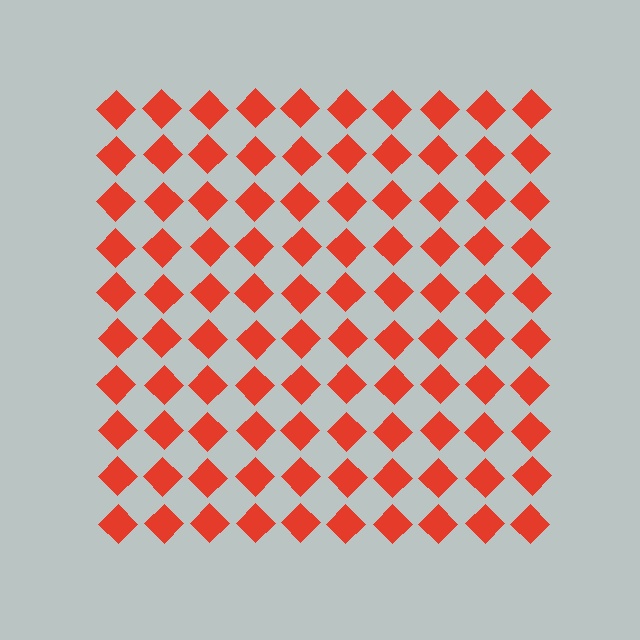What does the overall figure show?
The overall figure shows a square.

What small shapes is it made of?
It is made of small diamonds.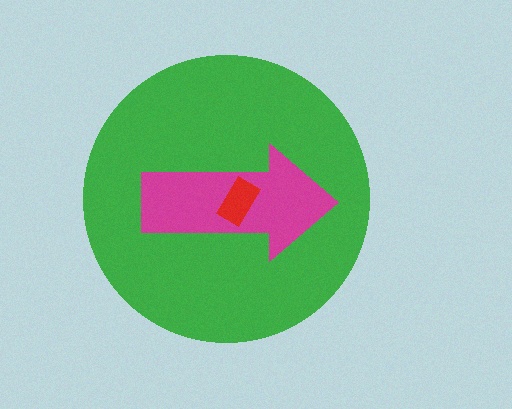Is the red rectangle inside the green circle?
Yes.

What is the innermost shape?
The red rectangle.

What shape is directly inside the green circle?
The magenta arrow.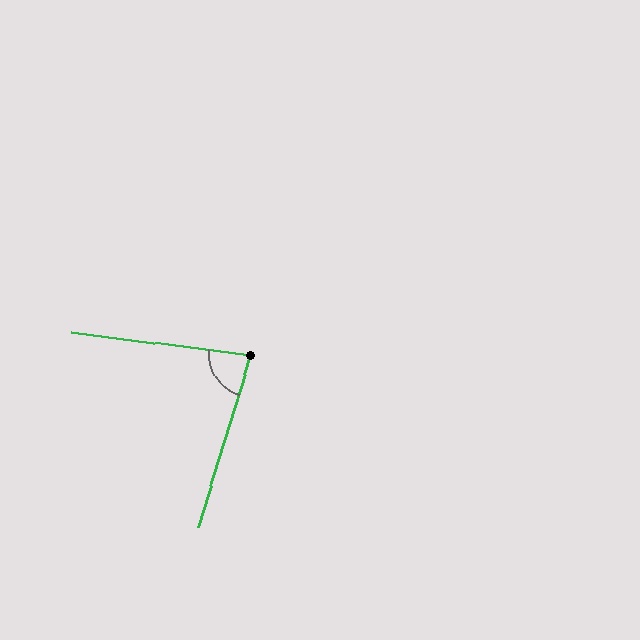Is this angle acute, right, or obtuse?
It is acute.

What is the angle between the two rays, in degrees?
Approximately 80 degrees.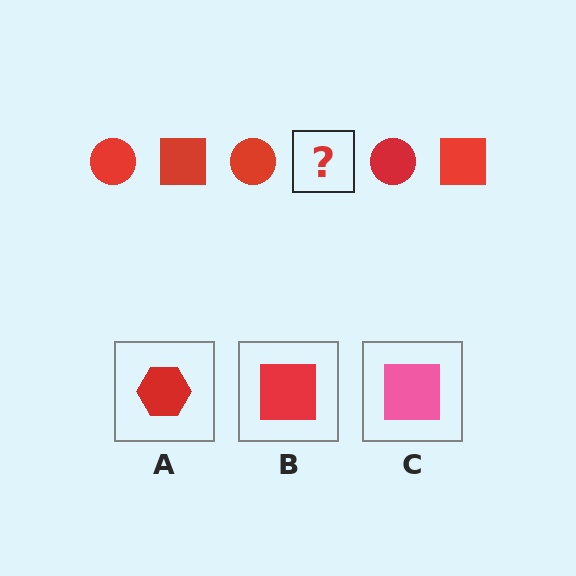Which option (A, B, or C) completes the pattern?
B.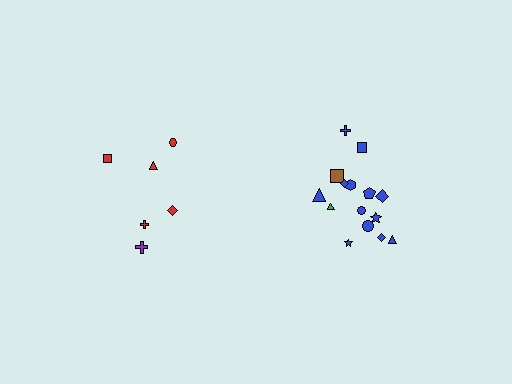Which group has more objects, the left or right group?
The right group.